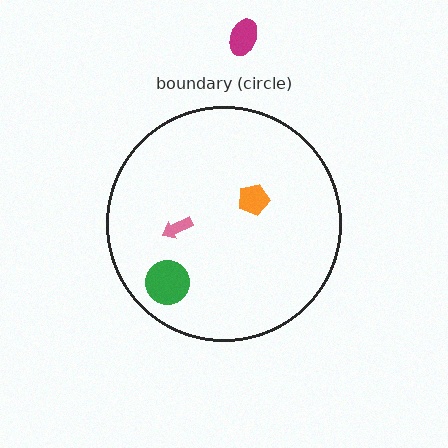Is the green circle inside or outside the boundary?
Inside.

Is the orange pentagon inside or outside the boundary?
Inside.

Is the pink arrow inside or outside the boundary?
Inside.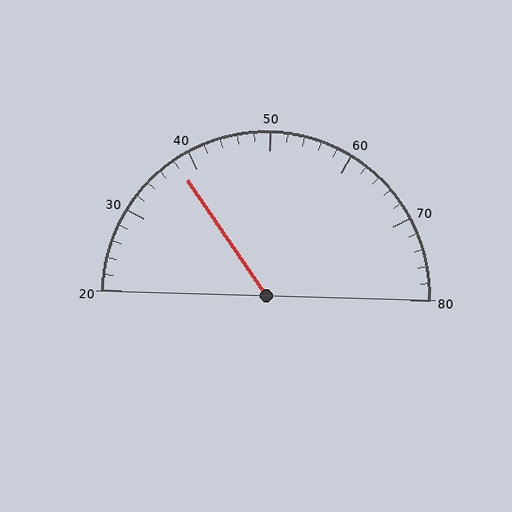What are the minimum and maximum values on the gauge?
The gauge ranges from 20 to 80.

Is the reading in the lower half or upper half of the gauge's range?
The reading is in the lower half of the range (20 to 80).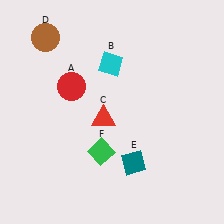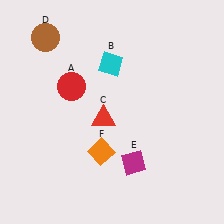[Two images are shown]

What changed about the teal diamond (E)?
In Image 1, E is teal. In Image 2, it changed to magenta.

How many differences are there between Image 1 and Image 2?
There are 2 differences between the two images.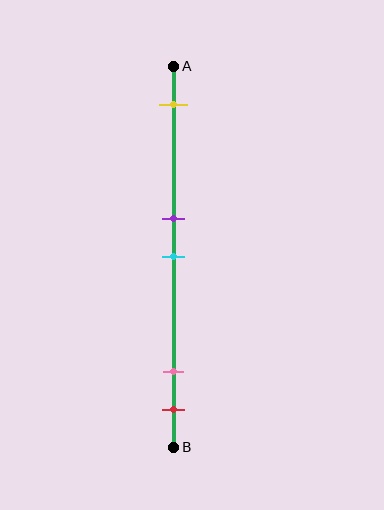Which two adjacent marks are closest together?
The purple and cyan marks are the closest adjacent pair.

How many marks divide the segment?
There are 5 marks dividing the segment.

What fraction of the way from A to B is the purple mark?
The purple mark is approximately 40% (0.4) of the way from A to B.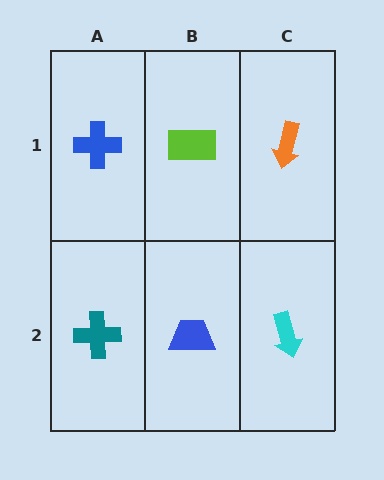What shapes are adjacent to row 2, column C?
An orange arrow (row 1, column C), a blue trapezoid (row 2, column B).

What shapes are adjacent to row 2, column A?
A blue cross (row 1, column A), a blue trapezoid (row 2, column B).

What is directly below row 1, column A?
A teal cross.